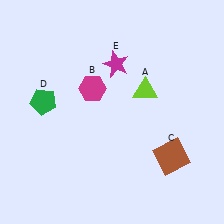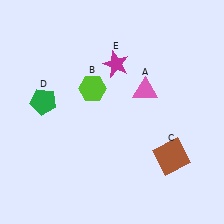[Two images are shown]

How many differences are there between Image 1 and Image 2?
There are 2 differences between the two images.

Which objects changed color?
A changed from lime to pink. B changed from magenta to lime.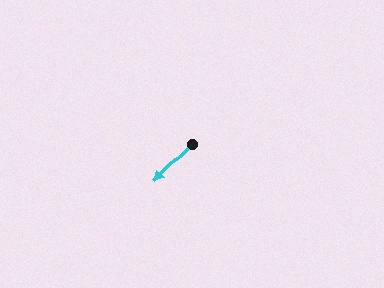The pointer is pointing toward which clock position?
Roughly 7 o'clock.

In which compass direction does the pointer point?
Southwest.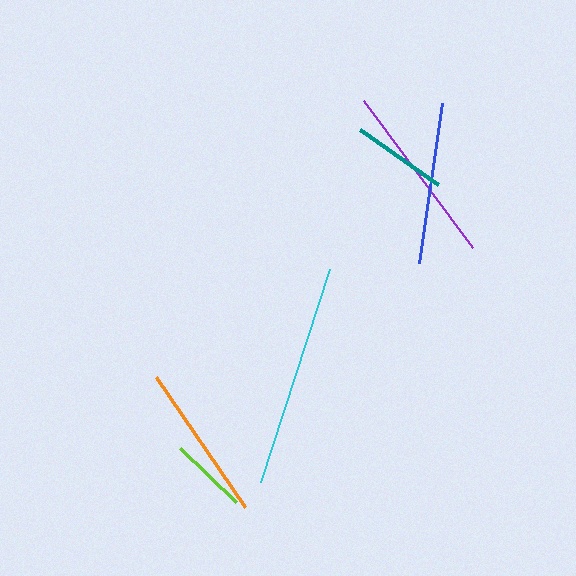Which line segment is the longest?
The cyan line is the longest at approximately 224 pixels.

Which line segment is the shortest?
The lime line is the shortest at approximately 78 pixels.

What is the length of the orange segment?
The orange segment is approximately 158 pixels long.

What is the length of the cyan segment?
The cyan segment is approximately 224 pixels long.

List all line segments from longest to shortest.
From longest to shortest: cyan, purple, blue, orange, teal, lime.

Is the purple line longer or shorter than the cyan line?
The cyan line is longer than the purple line.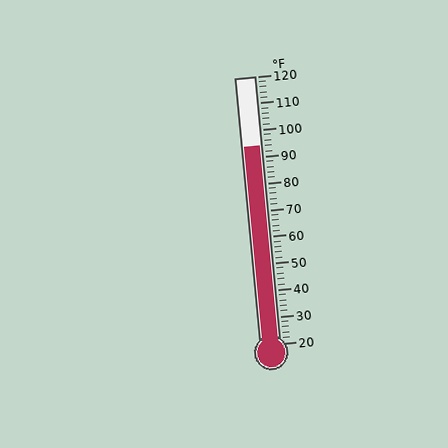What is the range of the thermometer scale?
The thermometer scale ranges from 20°F to 120°F.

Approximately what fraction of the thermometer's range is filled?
The thermometer is filled to approximately 75% of its range.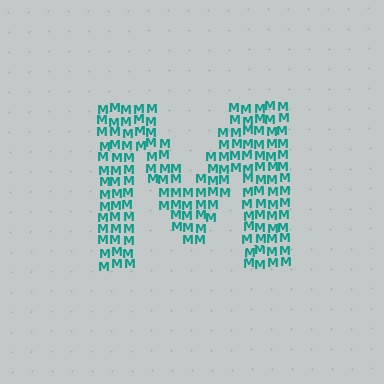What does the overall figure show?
The overall figure shows the letter M.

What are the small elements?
The small elements are letter M's.